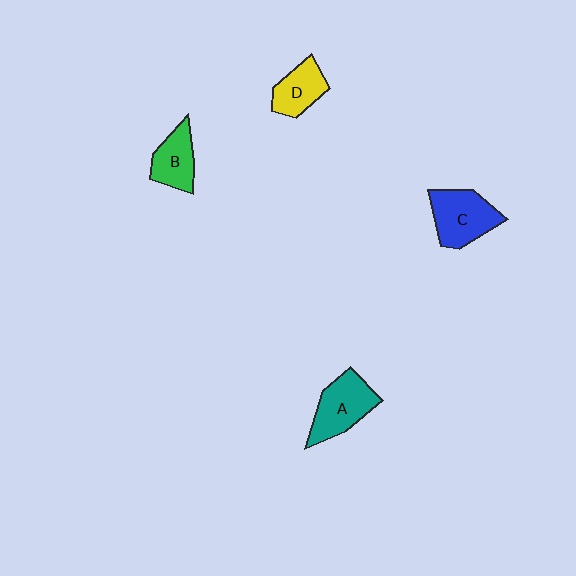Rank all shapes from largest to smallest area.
From largest to smallest: C (blue), A (teal), B (green), D (yellow).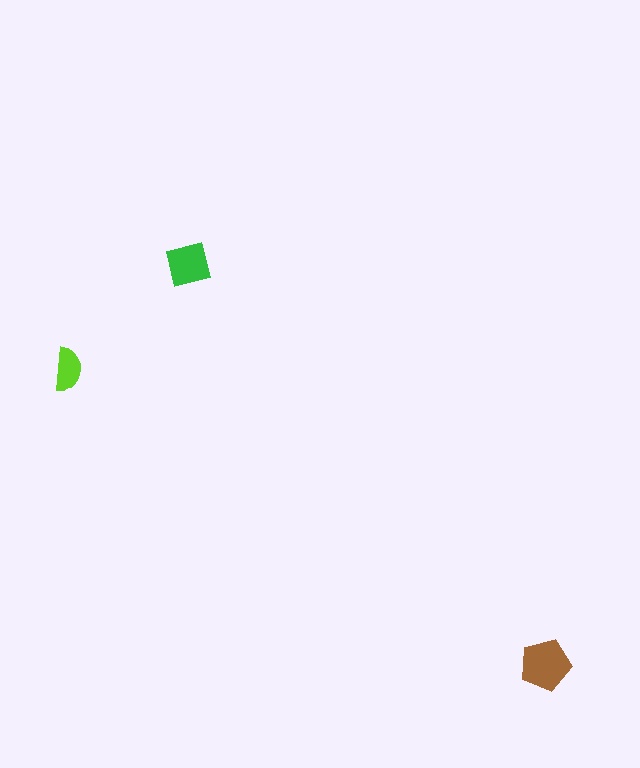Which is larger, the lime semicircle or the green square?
The green square.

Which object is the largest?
The brown pentagon.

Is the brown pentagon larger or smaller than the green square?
Larger.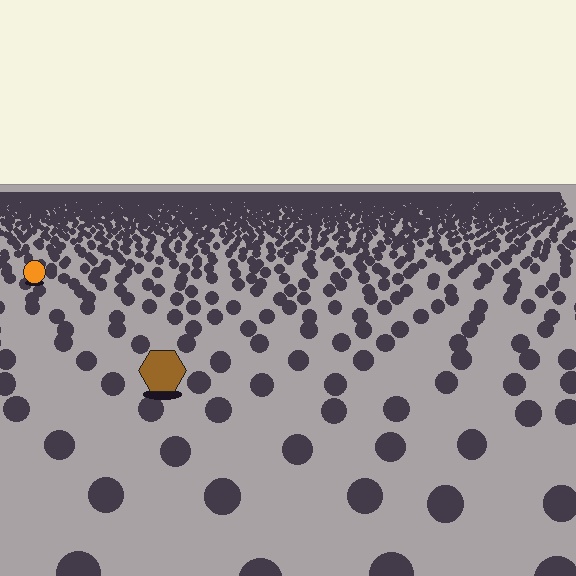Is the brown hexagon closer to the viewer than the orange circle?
Yes. The brown hexagon is closer — you can tell from the texture gradient: the ground texture is coarser near it.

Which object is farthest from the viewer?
The orange circle is farthest from the viewer. It appears smaller and the ground texture around it is denser.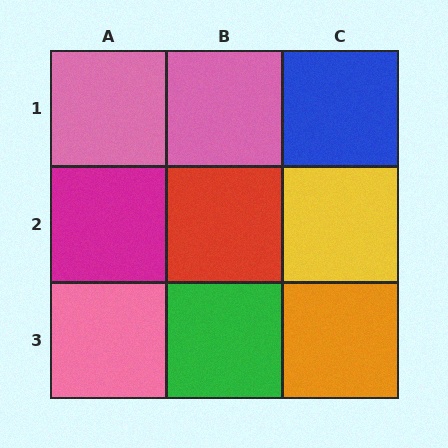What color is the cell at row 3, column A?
Pink.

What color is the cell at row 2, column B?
Red.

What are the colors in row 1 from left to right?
Pink, pink, blue.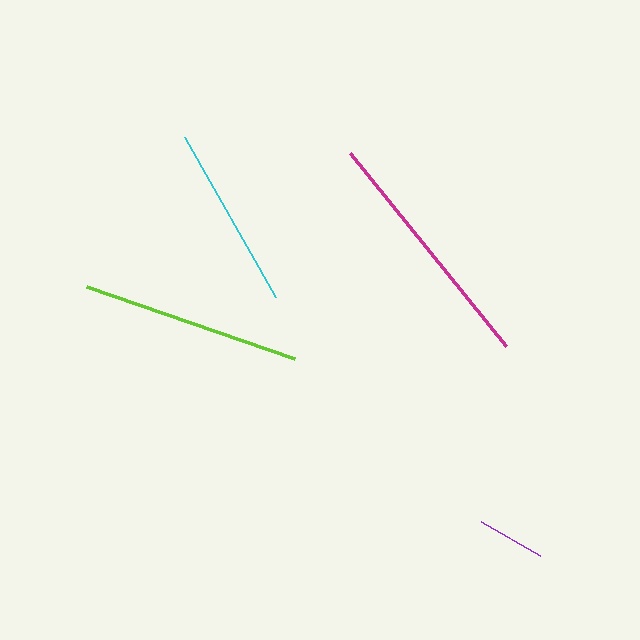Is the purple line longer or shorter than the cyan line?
The cyan line is longer than the purple line.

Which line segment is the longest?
The magenta line is the longest at approximately 248 pixels.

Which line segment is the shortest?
The purple line is the shortest at approximately 68 pixels.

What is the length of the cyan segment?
The cyan segment is approximately 184 pixels long.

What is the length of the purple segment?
The purple segment is approximately 68 pixels long.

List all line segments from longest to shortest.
From longest to shortest: magenta, lime, cyan, purple.